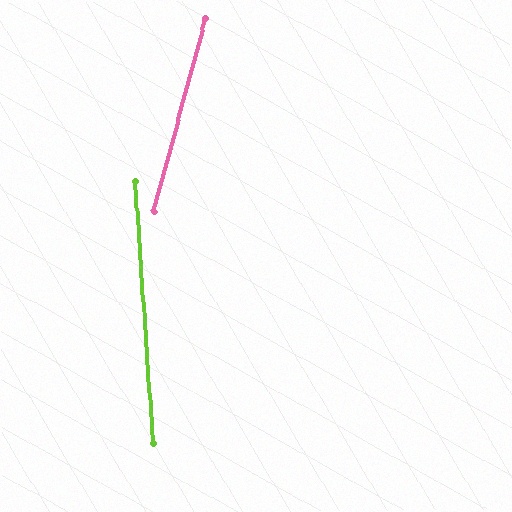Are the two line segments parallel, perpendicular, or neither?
Neither parallel nor perpendicular — they differ by about 19°.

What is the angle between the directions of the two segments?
Approximately 19 degrees.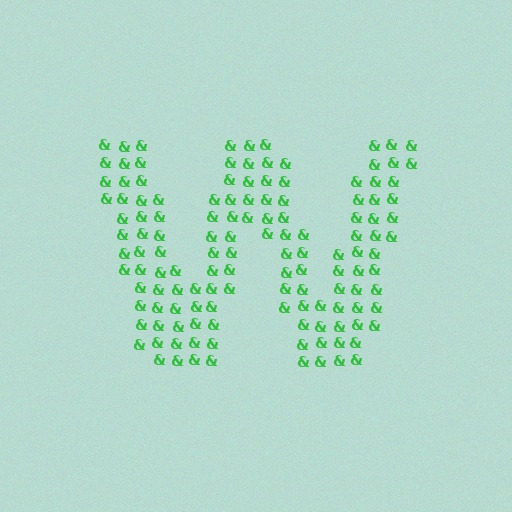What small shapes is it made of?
It is made of small ampersands.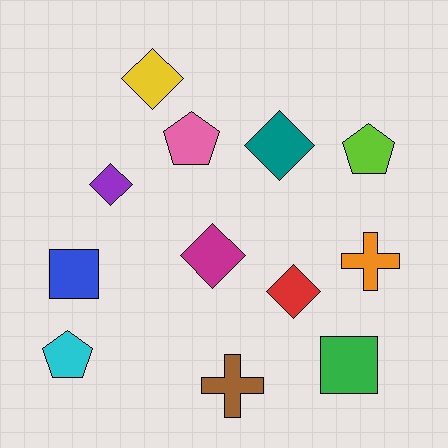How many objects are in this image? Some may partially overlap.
There are 12 objects.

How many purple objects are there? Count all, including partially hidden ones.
There is 1 purple object.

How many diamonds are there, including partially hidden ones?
There are 5 diamonds.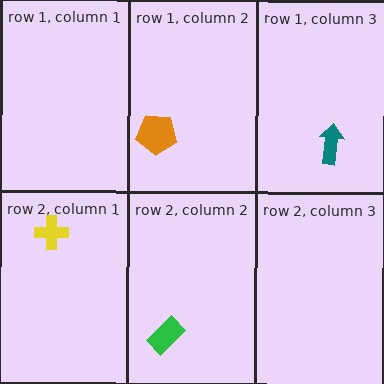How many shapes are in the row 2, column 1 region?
1.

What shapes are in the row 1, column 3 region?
The teal arrow.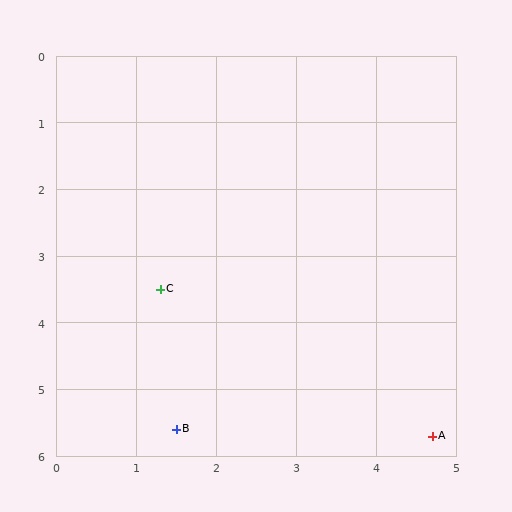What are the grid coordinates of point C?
Point C is at approximately (1.3, 3.5).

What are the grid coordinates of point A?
Point A is at approximately (4.7, 5.7).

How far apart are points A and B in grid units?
Points A and B are about 3.2 grid units apart.